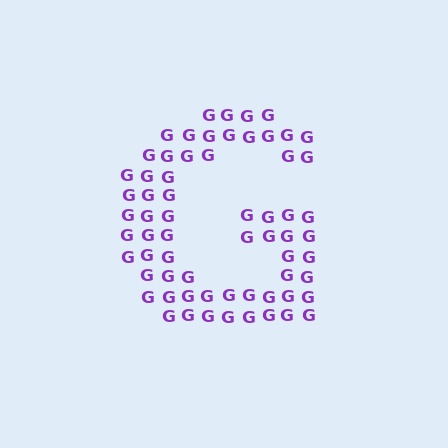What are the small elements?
The small elements are letter G's.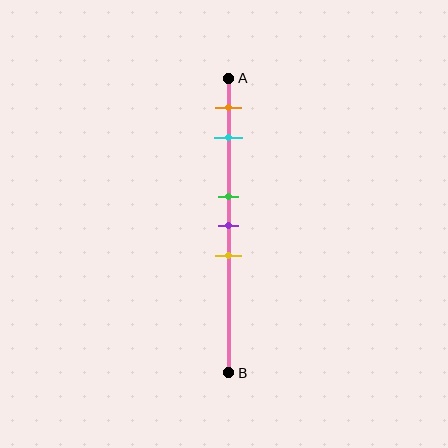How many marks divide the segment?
There are 5 marks dividing the segment.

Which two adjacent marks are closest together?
The green and purple marks are the closest adjacent pair.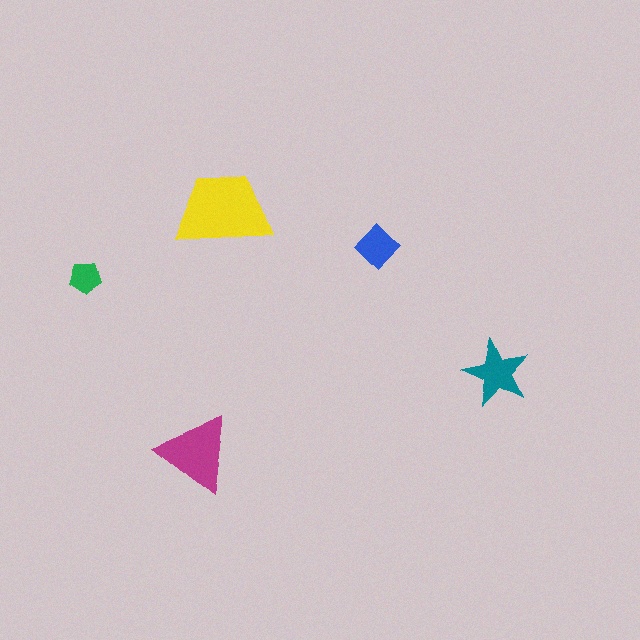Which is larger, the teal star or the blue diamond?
The teal star.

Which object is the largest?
The yellow trapezoid.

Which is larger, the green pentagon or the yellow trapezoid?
The yellow trapezoid.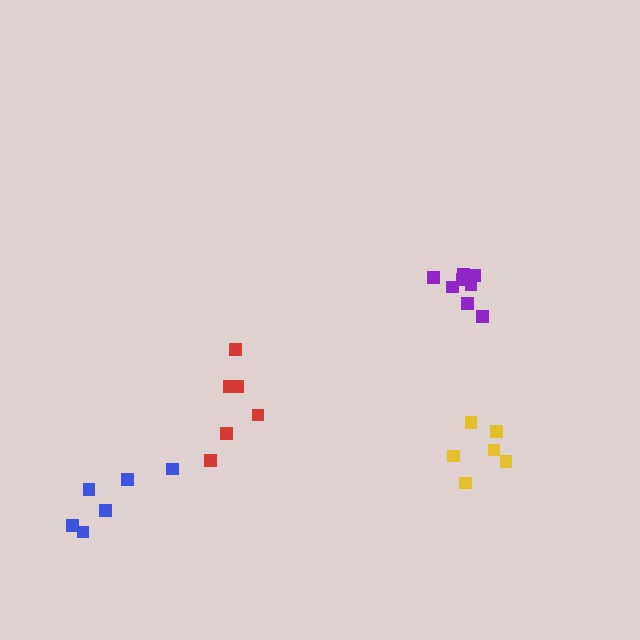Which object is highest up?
The purple cluster is topmost.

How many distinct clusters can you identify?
There are 4 distinct clusters.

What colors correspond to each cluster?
The clusters are colored: blue, yellow, purple, red.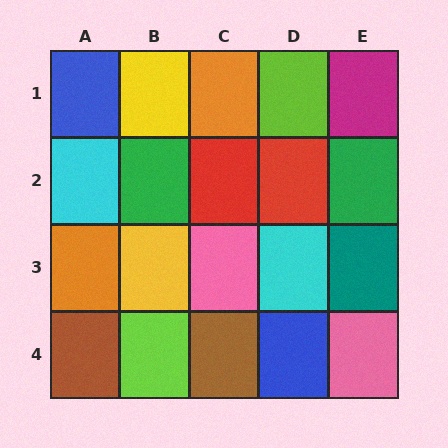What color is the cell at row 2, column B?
Green.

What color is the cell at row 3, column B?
Yellow.